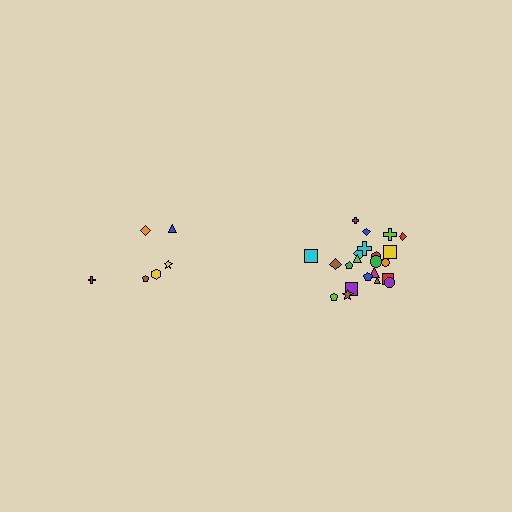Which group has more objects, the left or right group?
The right group.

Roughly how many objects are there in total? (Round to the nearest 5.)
Roughly 30 objects in total.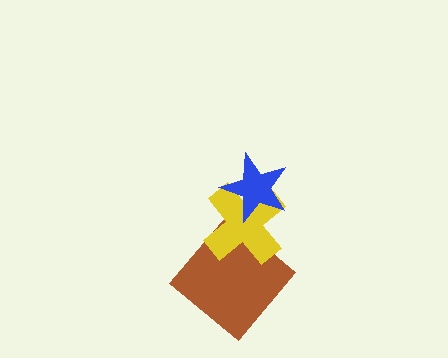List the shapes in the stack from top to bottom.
From top to bottom: the blue star, the yellow cross, the brown diamond.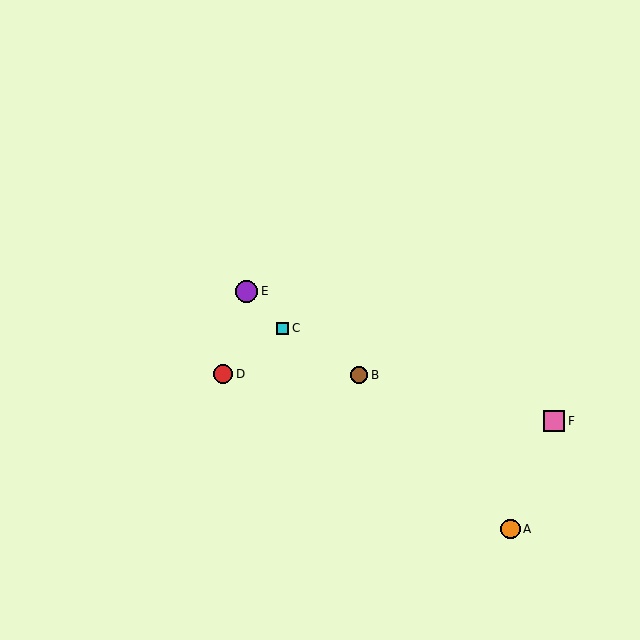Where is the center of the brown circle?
The center of the brown circle is at (359, 375).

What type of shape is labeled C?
Shape C is a cyan square.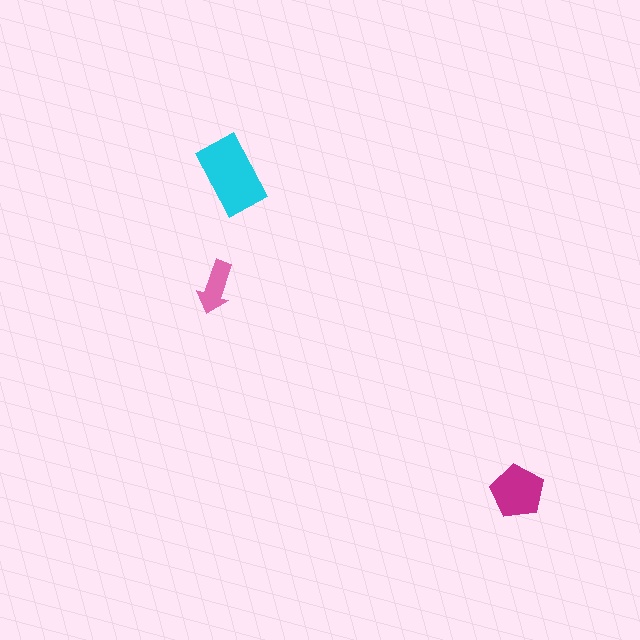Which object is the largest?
The cyan rectangle.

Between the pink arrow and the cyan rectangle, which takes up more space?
The cyan rectangle.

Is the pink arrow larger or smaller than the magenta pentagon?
Smaller.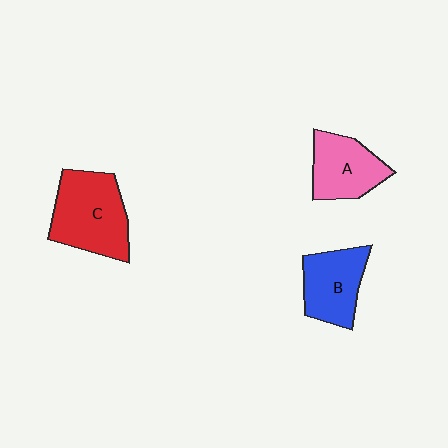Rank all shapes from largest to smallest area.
From largest to smallest: C (red), B (blue), A (pink).